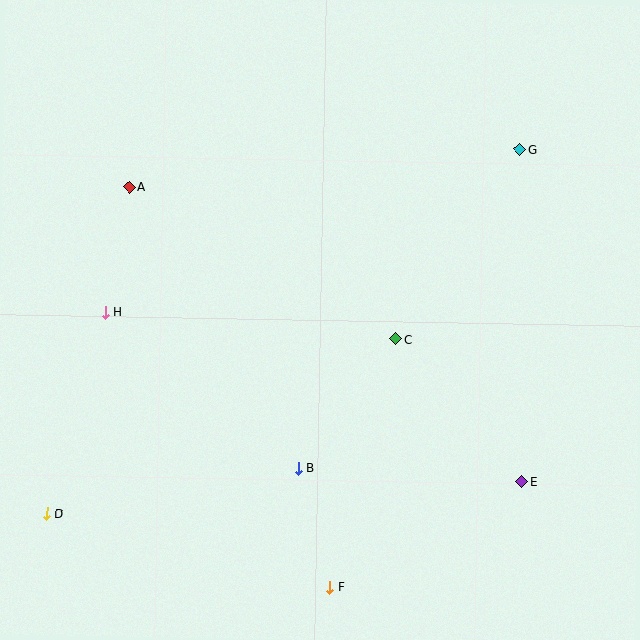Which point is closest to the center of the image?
Point C at (396, 339) is closest to the center.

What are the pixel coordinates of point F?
Point F is at (330, 588).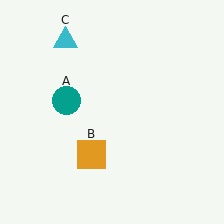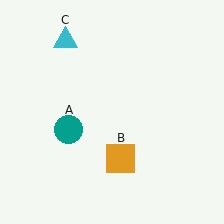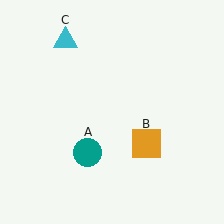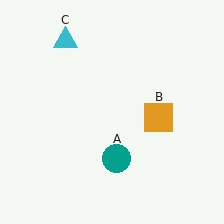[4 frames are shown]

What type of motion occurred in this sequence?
The teal circle (object A), orange square (object B) rotated counterclockwise around the center of the scene.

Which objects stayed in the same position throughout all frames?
Cyan triangle (object C) remained stationary.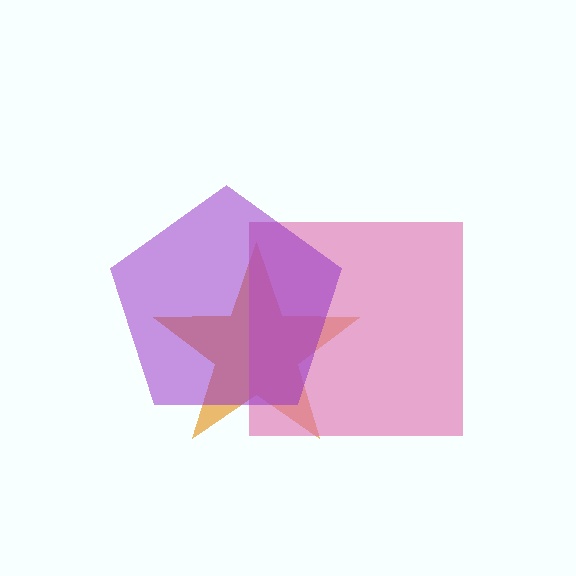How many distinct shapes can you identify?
There are 3 distinct shapes: an orange star, a pink square, a purple pentagon.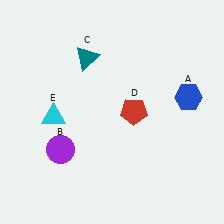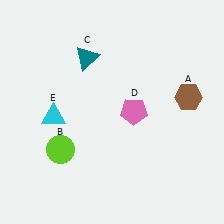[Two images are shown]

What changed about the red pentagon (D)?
In Image 1, D is red. In Image 2, it changed to pink.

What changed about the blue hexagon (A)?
In Image 1, A is blue. In Image 2, it changed to brown.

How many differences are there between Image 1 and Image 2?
There are 3 differences between the two images.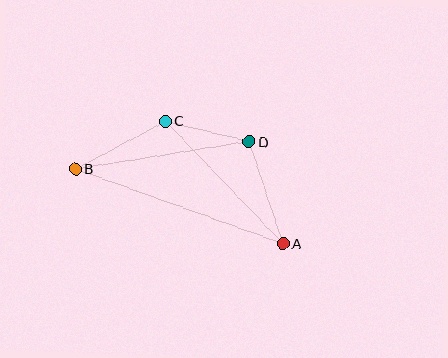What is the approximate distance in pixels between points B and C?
The distance between B and C is approximately 102 pixels.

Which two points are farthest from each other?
Points A and B are farthest from each other.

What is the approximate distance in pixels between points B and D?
The distance between B and D is approximately 176 pixels.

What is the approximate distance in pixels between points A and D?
The distance between A and D is approximately 107 pixels.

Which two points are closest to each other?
Points C and D are closest to each other.